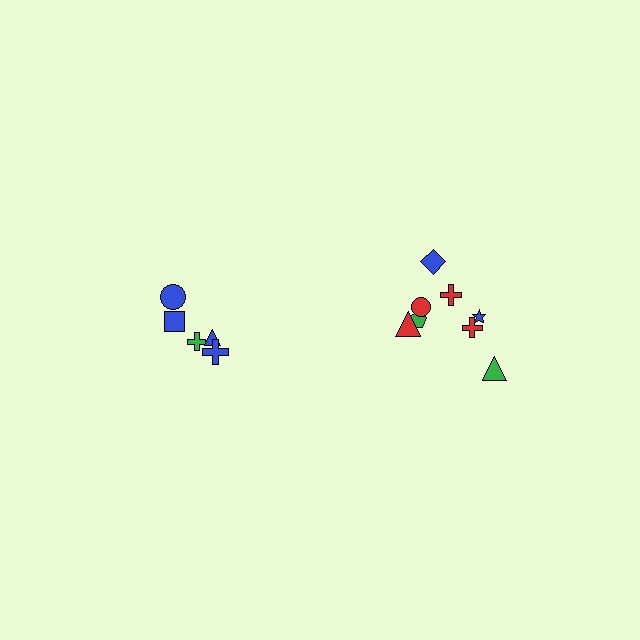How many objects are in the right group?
There are 8 objects.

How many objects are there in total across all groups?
There are 13 objects.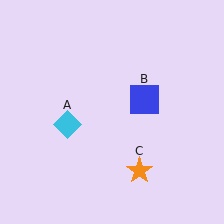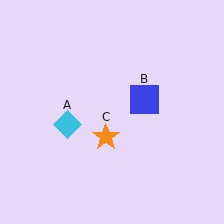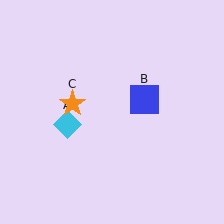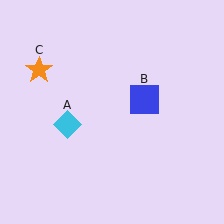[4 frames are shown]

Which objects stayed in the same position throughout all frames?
Cyan diamond (object A) and blue square (object B) remained stationary.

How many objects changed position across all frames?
1 object changed position: orange star (object C).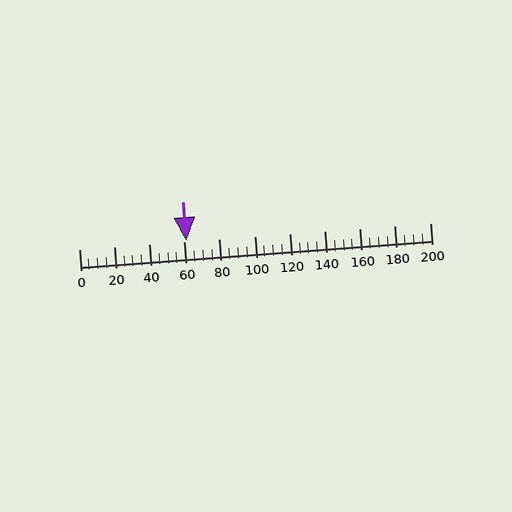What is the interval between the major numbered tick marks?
The major tick marks are spaced 20 units apart.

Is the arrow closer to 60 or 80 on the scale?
The arrow is closer to 60.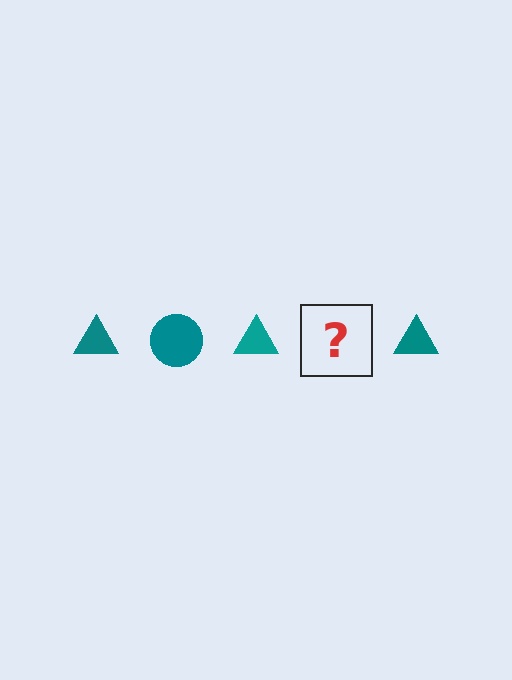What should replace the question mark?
The question mark should be replaced with a teal circle.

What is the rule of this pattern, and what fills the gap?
The rule is that the pattern cycles through triangle, circle shapes in teal. The gap should be filled with a teal circle.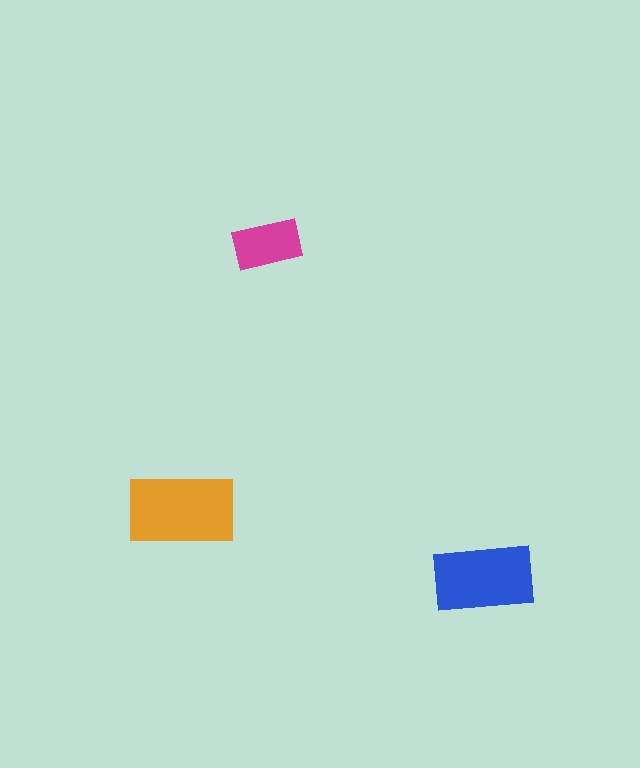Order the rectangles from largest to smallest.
the orange one, the blue one, the magenta one.